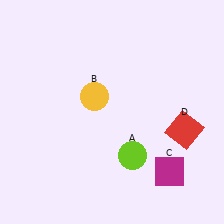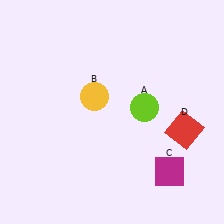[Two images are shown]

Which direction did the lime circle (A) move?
The lime circle (A) moved up.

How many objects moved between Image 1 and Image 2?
1 object moved between the two images.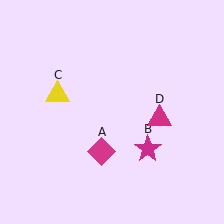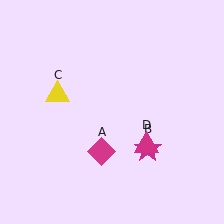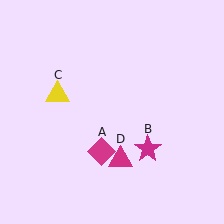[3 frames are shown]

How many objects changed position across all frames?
1 object changed position: magenta triangle (object D).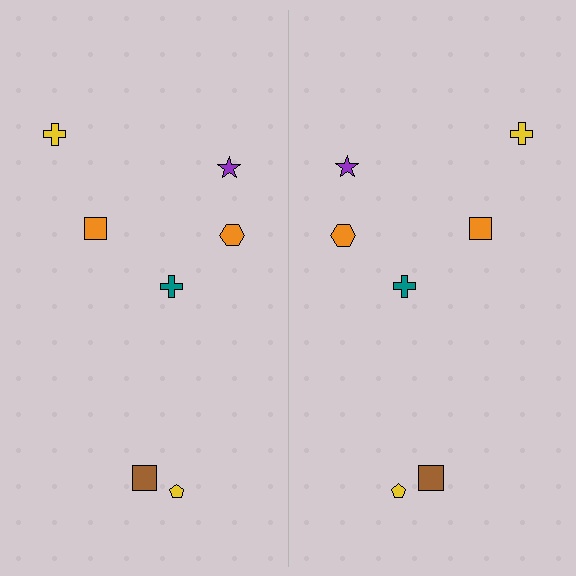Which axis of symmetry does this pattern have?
The pattern has a vertical axis of symmetry running through the center of the image.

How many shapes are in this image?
There are 14 shapes in this image.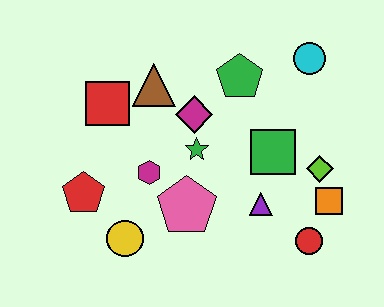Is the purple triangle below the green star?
Yes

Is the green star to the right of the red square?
Yes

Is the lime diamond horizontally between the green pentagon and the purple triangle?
No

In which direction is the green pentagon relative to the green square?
The green pentagon is above the green square.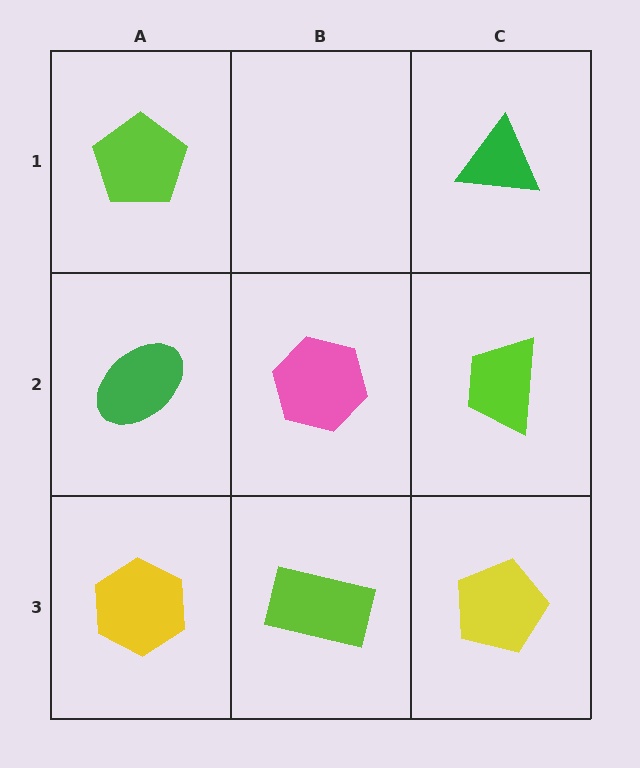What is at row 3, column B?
A lime rectangle.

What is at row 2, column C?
A lime trapezoid.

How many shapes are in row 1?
2 shapes.